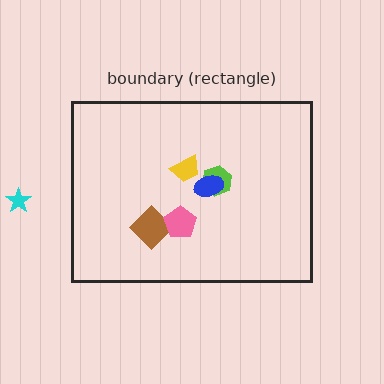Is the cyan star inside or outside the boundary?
Outside.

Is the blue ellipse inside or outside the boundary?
Inside.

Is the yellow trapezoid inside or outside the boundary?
Inside.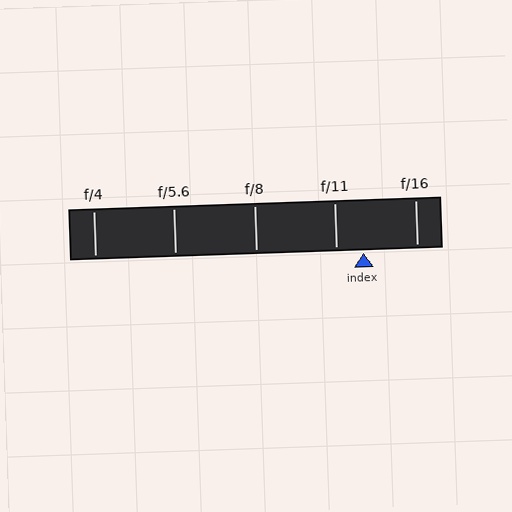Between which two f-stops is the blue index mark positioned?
The index mark is between f/11 and f/16.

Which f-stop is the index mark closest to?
The index mark is closest to f/11.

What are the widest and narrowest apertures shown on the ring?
The widest aperture shown is f/4 and the narrowest is f/16.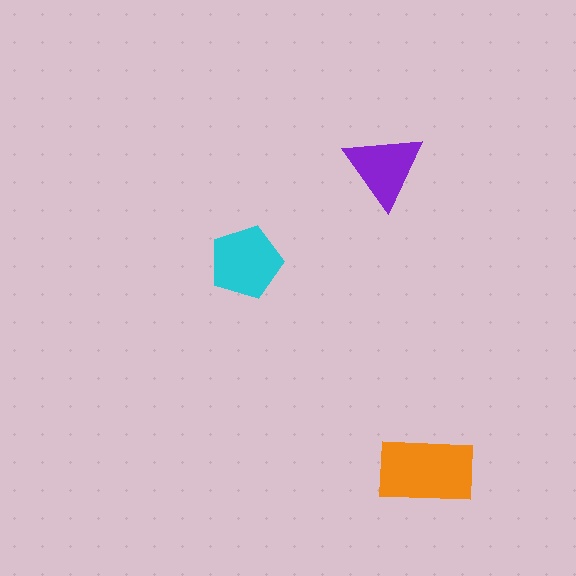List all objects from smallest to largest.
The purple triangle, the cyan pentagon, the orange rectangle.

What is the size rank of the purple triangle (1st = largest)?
3rd.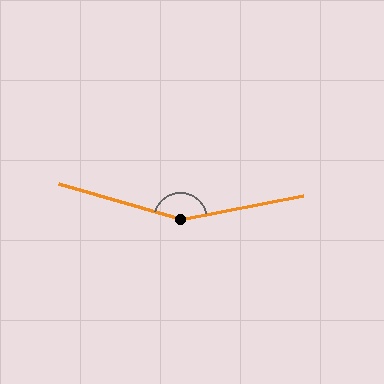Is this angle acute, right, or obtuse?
It is obtuse.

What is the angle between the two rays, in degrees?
Approximately 152 degrees.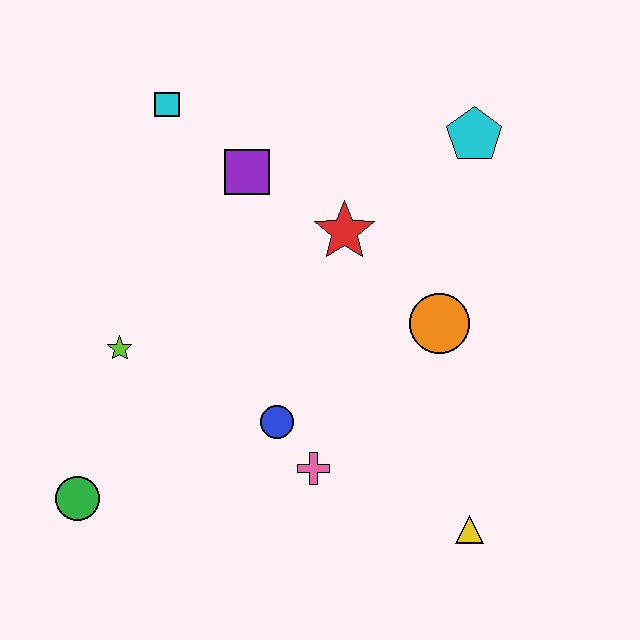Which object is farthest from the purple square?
The yellow triangle is farthest from the purple square.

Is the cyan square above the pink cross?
Yes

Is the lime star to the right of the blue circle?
No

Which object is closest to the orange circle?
The red star is closest to the orange circle.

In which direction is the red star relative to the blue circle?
The red star is above the blue circle.